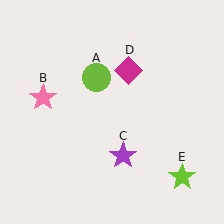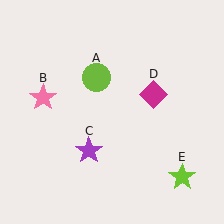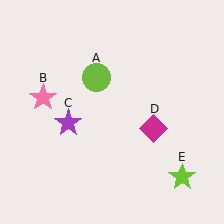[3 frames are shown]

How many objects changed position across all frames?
2 objects changed position: purple star (object C), magenta diamond (object D).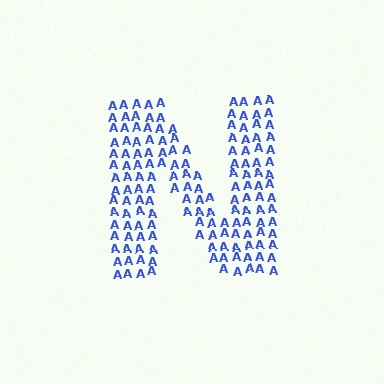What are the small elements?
The small elements are letter A's.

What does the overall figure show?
The overall figure shows the letter N.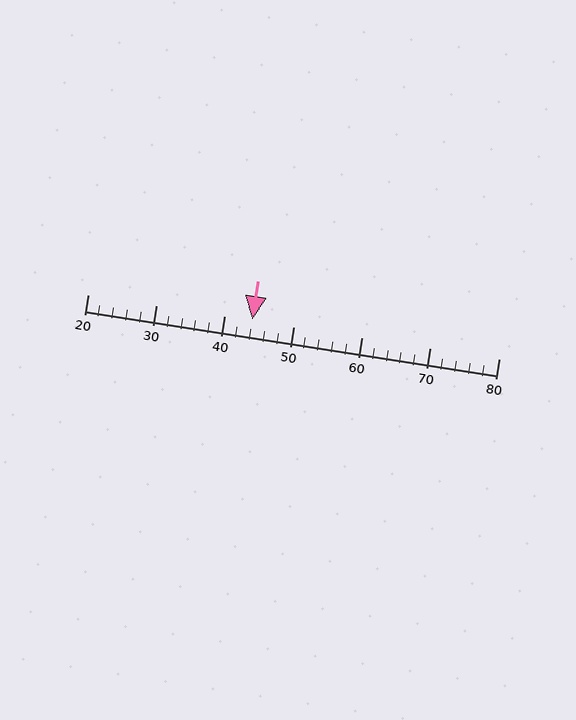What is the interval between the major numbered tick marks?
The major tick marks are spaced 10 units apart.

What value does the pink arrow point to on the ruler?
The pink arrow points to approximately 44.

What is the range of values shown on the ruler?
The ruler shows values from 20 to 80.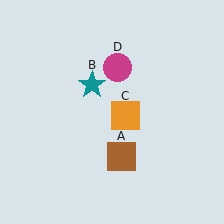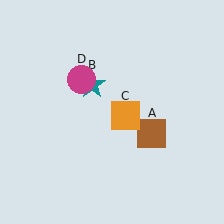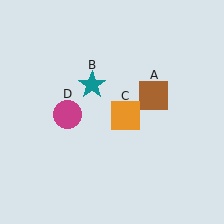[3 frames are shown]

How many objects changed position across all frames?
2 objects changed position: brown square (object A), magenta circle (object D).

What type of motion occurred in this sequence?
The brown square (object A), magenta circle (object D) rotated counterclockwise around the center of the scene.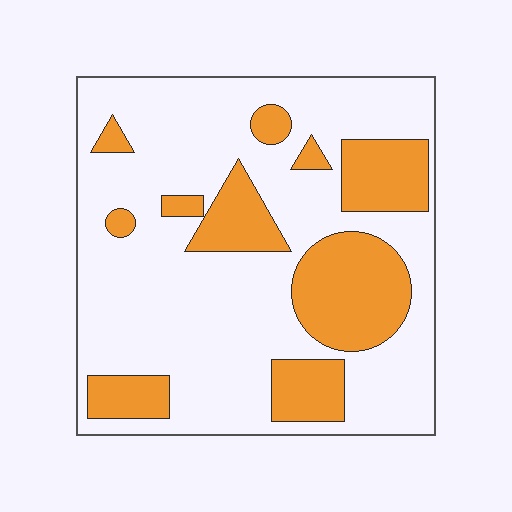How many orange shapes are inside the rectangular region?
10.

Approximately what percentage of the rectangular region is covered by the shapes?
Approximately 30%.